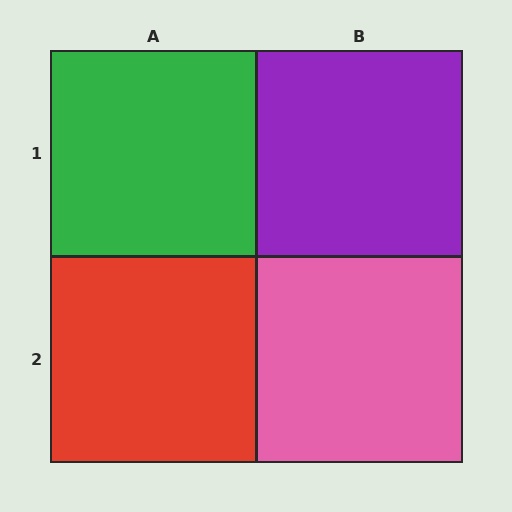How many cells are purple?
1 cell is purple.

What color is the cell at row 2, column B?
Pink.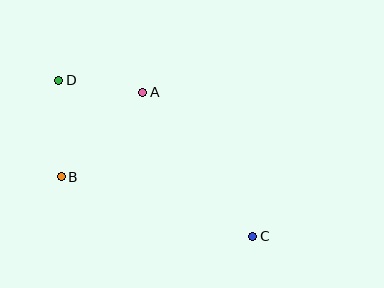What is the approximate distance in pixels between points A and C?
The distance between A and C is approximately 181 pixels.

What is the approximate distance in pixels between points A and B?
The distance between A and B is approximately 117 pixels.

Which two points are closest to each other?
Points A and D are closest to each other.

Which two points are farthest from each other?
Points C and D are farthest from each other.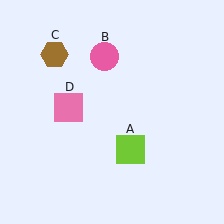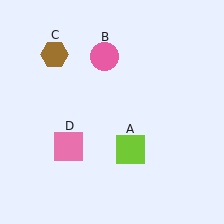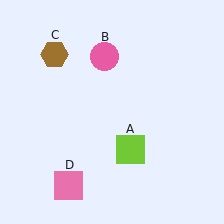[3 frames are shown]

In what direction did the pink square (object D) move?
The pink square (object D) moved down.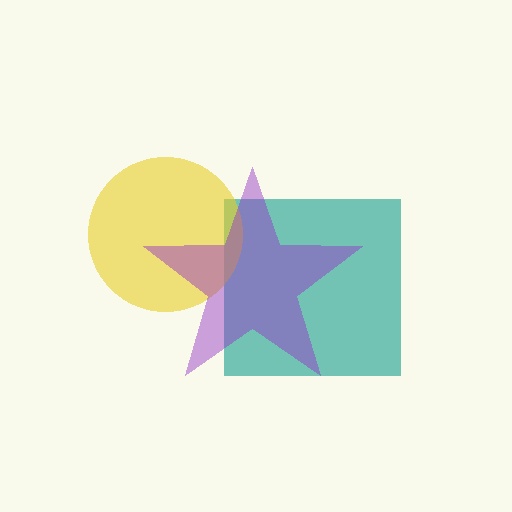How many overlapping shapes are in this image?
There are 3 overlapping shapes in the image.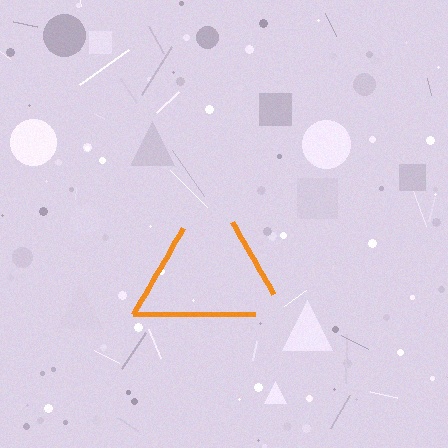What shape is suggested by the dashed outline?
The dashed outline suggests a triangle.